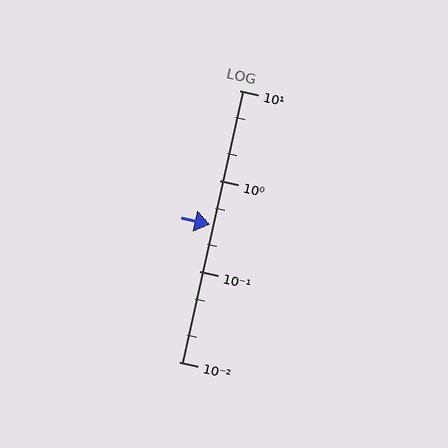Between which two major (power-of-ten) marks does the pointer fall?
The pointer is between 0.1 and 1.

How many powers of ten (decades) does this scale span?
The scale spans 3 decades, from 0.01 to 10.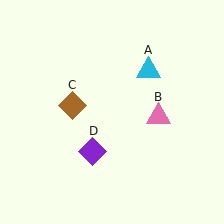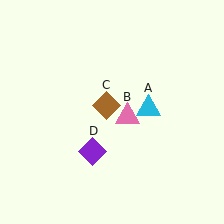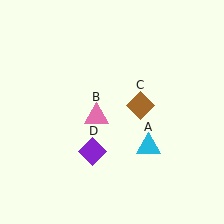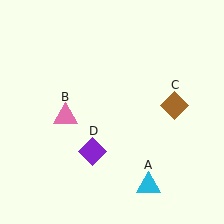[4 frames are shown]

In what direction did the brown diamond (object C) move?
The brown diamond (object C) moved right.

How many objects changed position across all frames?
3 objects changed position: cyan triangle (object A), pink triangle (object B), brown diamond (object C).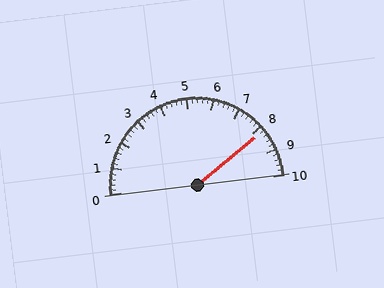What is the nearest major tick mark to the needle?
The nearest major tick mark is 8.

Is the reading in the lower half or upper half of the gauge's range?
The reading is in the upper half of the range (0 to 10).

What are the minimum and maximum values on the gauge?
The gauge ranges from 0 to 10.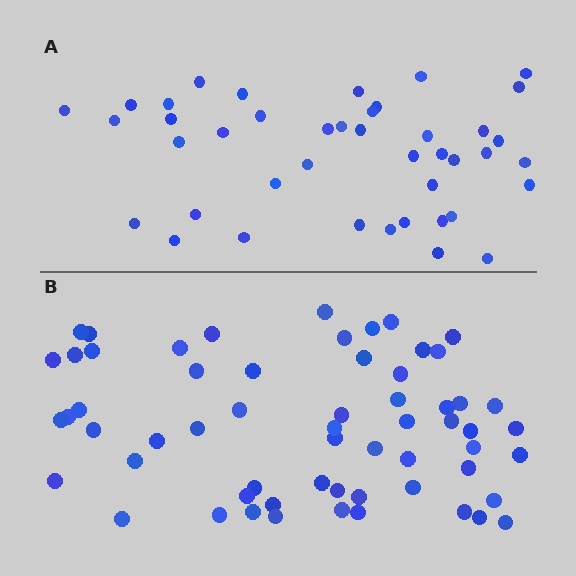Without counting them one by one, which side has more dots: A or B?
Region B (the bottom region) has more dots.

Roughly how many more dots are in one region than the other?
Region B has approximately 20 more dots than region A.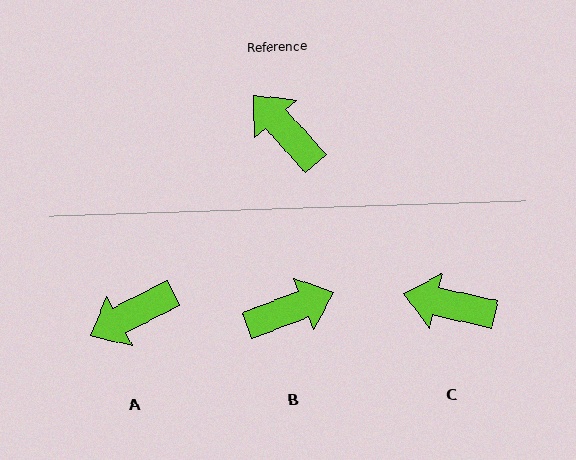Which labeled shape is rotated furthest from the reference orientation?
B, about 112 degrees away.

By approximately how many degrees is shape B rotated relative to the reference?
Approximately 112 degrees clockwise.